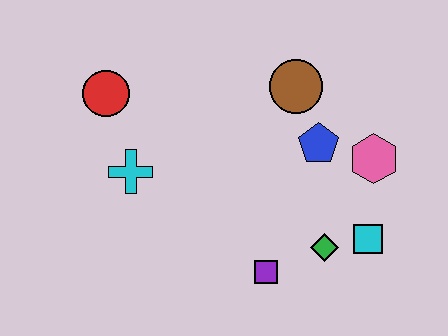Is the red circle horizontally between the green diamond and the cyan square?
No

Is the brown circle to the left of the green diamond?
Yes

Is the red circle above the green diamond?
Yes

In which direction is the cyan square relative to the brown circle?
The cyan square is below the brown circle.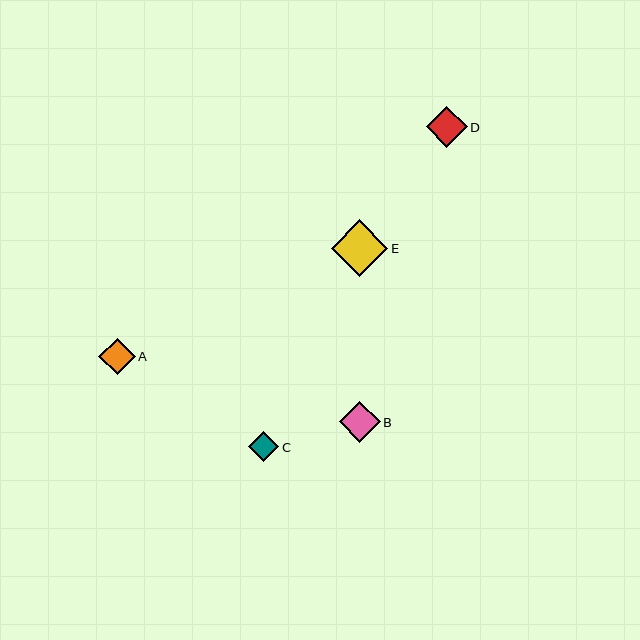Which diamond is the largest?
Diamond E is the largest with a size of approximately 56 pixels.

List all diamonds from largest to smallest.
From largest to smallest: E, B, D, A, C.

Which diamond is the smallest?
Diamond C is the smallest with a size of approximately 30 pixels.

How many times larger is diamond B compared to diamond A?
Diamond B is approximately 1.1 times the size of diamond A.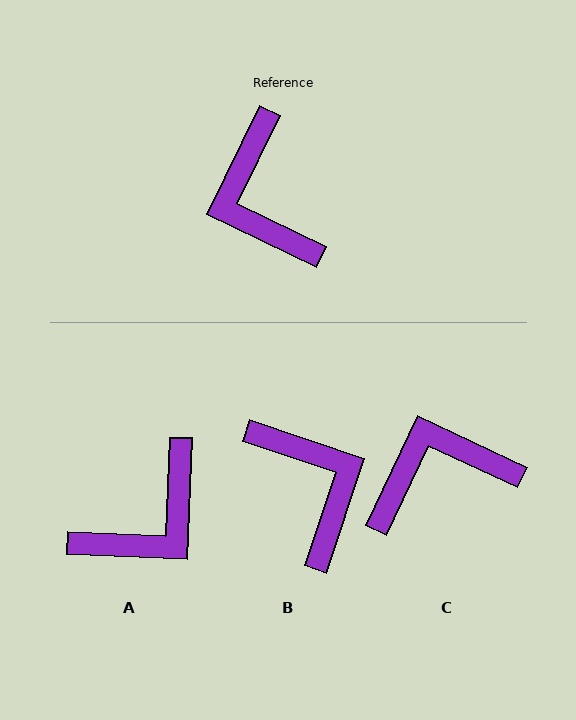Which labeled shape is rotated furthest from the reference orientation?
B, about 173 degrees away.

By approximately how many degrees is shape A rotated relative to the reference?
Approximately 114 degrees counter-clockwise.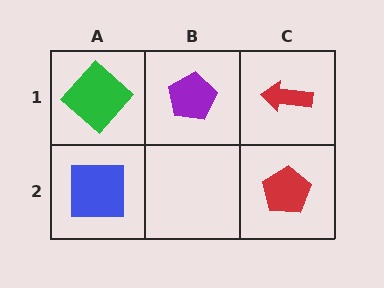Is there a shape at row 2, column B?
No, that cell is empty.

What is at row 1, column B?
A purple pentagon.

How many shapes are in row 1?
3 shapes.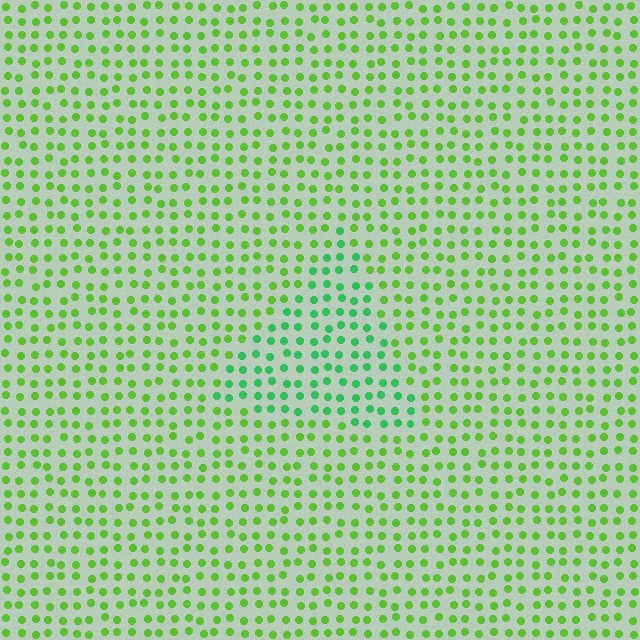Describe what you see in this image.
The image is filled with small lime elements in a uniform arrangement. A triangle-shaped region is visible where the elements are tinted to a slightly different hue, forming a subtle color boundary.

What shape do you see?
I see a triangle.